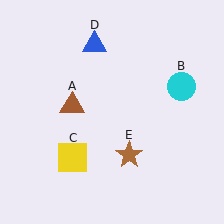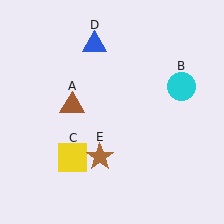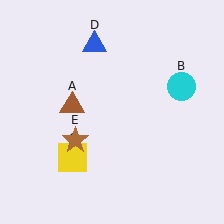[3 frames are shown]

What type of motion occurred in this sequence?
The brown star (object E) rotated clockwise around the center of the scene.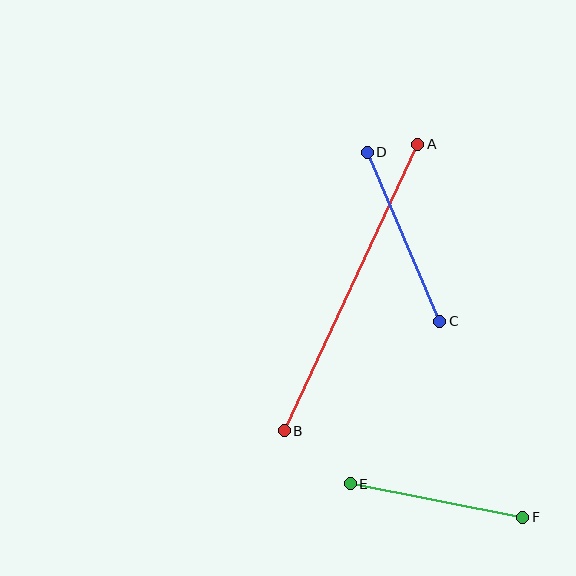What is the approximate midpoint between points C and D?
The midpoint is at approximately (404, 237) pixels.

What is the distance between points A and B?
The distance is approximately 316 pixels.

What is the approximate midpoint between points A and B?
The midpoint is at approximately (351, 287) pixels.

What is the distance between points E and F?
The distance is approximately 176 pixels.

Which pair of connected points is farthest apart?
Points A and B are farthest apart.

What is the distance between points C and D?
The distance is approximately 184 pixels.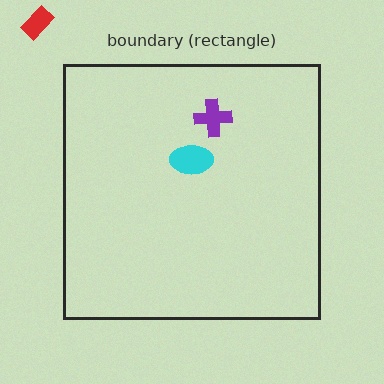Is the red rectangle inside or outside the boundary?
Outside.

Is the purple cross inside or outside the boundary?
Inside.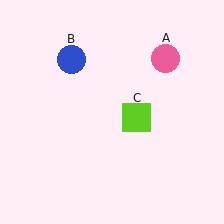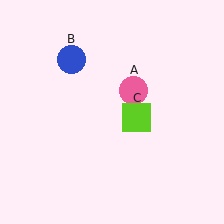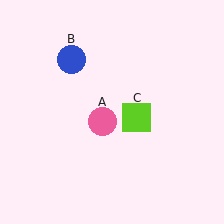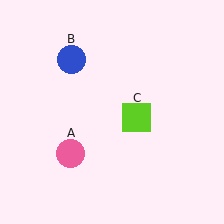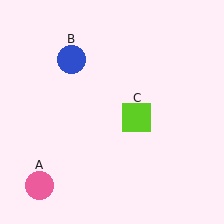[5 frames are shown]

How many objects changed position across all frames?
1 object changed position: pink circle (object A).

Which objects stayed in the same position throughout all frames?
Blue circle (object B) and lime square (object C) remained stationary.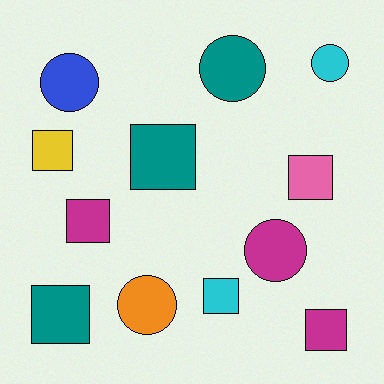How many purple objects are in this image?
There are no purple objects.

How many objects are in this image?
There are 12 objects.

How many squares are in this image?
There are 7 squares.